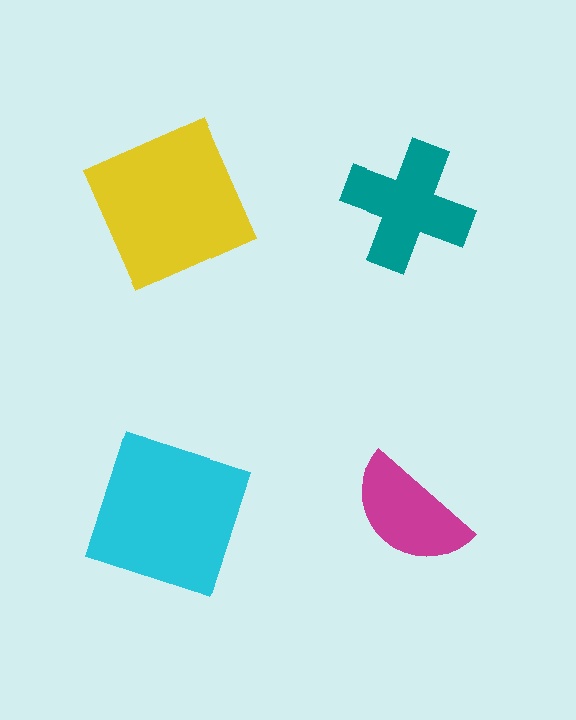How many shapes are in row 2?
2 shapes.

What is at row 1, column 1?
A yellow square.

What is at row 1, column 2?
A teal cross.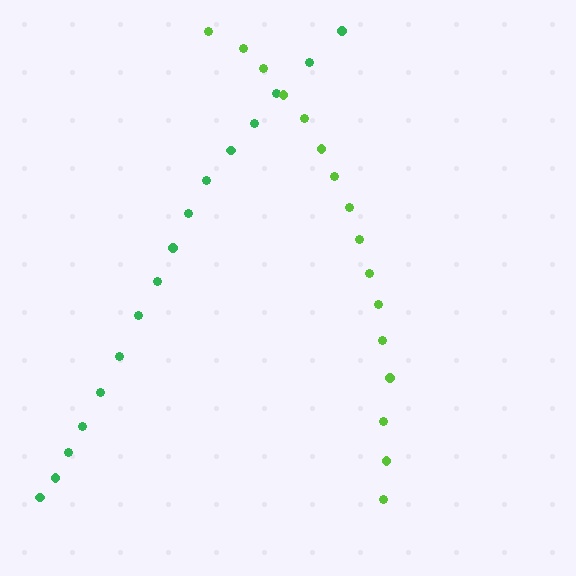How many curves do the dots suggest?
There are 2 distinct paths.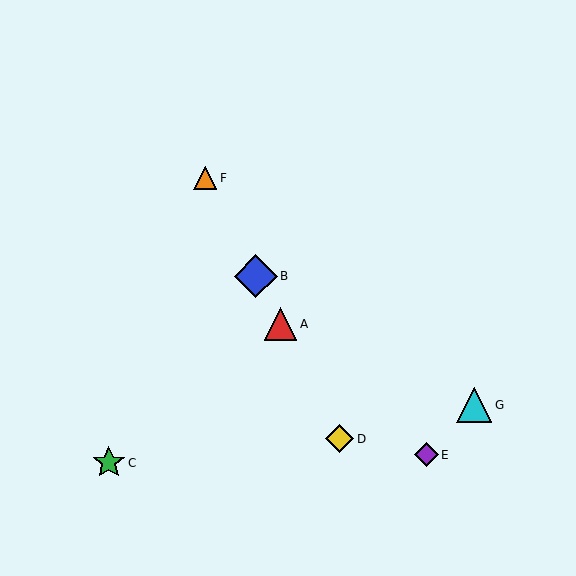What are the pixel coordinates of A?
Object A is at (281, 324).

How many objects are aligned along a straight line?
4 objects (A, B, D, F) are aligned along a straight line.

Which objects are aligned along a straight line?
Objects A, B, D, F are aligned along a straight line.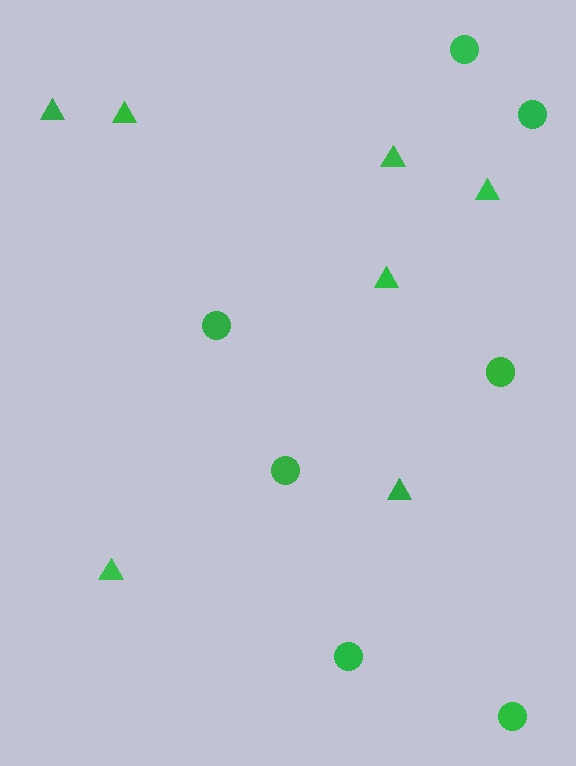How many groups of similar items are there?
There are 2 groups: one group of circles (7) and one group of triangles (7).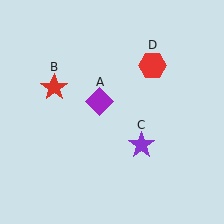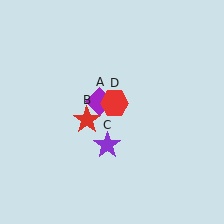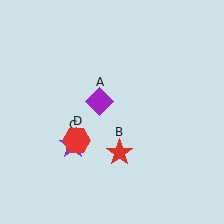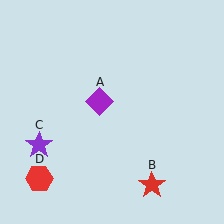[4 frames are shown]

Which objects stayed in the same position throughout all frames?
Purple diamond (object A) remained stationary.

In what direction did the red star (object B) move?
The red star (object B) moved down and to the right.